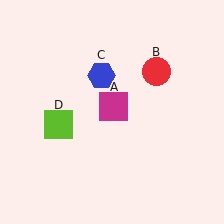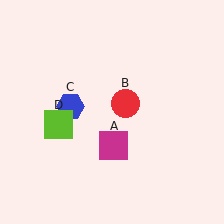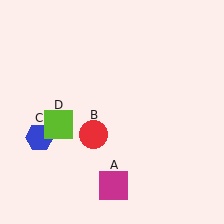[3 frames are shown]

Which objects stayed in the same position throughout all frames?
Lime square (object D) remained stationary.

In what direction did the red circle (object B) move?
The red circle (object B) moved down and to the left.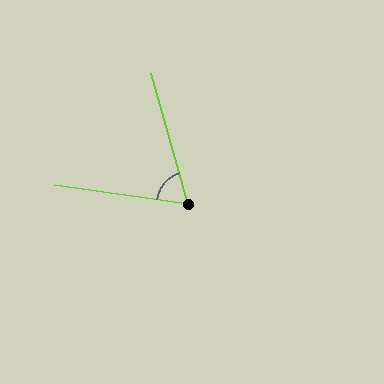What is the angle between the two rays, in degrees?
Approximately 67 degrees.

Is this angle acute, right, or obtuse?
It is acute.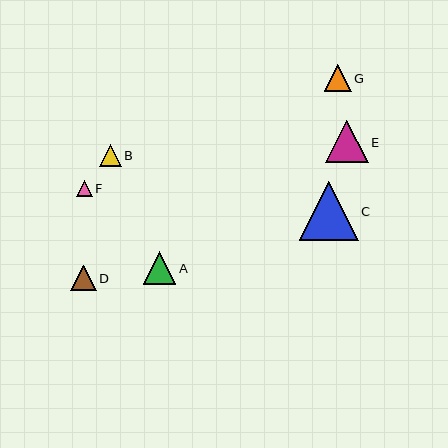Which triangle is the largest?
Triangle C is the largest with a size of approximately 59 pixels.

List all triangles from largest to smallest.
From largest to smallest: C, E, A, G, D, B, F.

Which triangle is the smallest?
Triangle F is the smallest with a size of approximately 15 pixels.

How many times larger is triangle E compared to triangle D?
Triangle E is approximately 1.7 times the size of triangle D.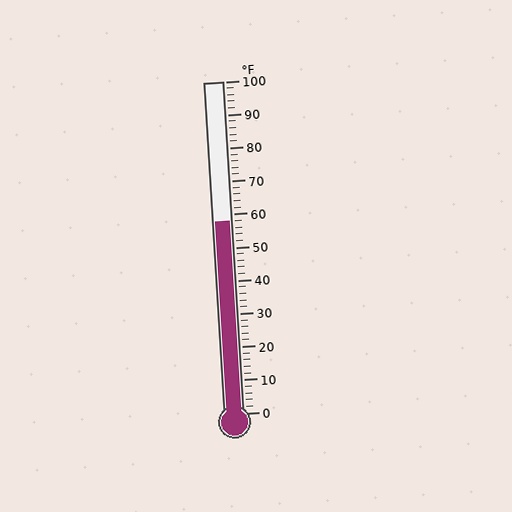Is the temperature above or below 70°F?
The temperature is below 70°F.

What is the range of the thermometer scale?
The thermometer scale ranges from 0°F to 100°F.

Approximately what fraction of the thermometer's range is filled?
The thermometer is filled to approximately 60% of its range.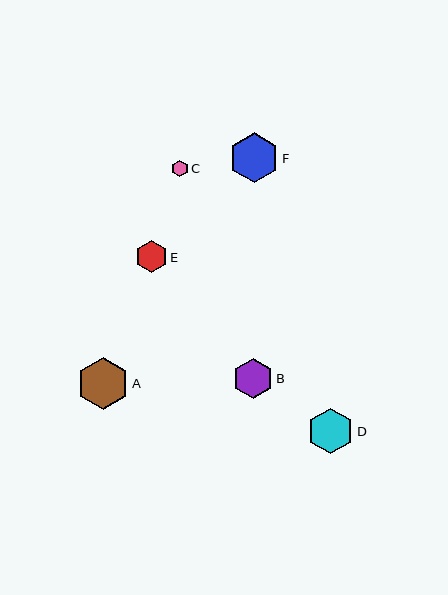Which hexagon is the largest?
Hexagon A is the largest with a size of approximately 51 pixels.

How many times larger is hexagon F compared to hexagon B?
Hexagon F is approximately 1.3 times the size of hexagon B.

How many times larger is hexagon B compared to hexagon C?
Hexagon B is approximately 2.4 times the size of hexagon C.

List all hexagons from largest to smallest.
From largest to smallest: A, F, D, B, E, C.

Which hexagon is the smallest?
Hexagon C is the smallest with a size of approximately 17 pixels.